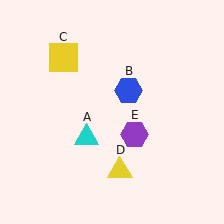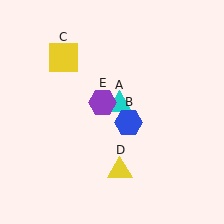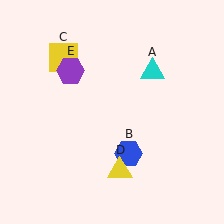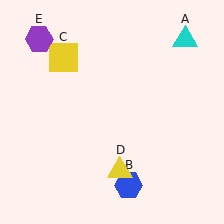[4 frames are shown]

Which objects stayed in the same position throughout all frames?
Yellow square (object C) and yellow triangle (object D) remained stationary.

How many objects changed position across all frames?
3 objects changed position: cyan triangle (object A), blue hexagon (object B), purple hexagon (object E).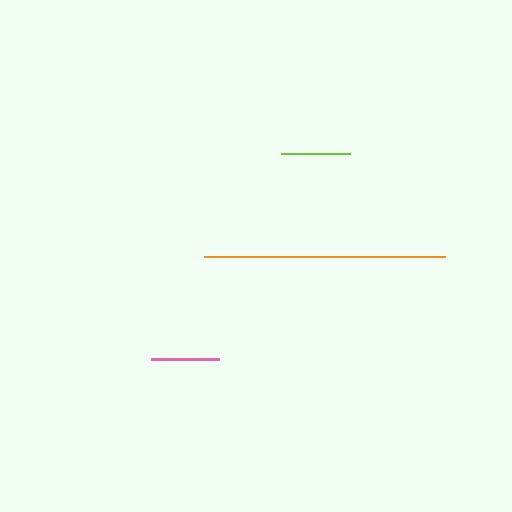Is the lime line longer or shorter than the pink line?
The lime line is longer than the pink line.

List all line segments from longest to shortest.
From longest to shortest: orange, lime, pink.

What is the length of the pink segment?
The pink segment is approximately 68 pixels long.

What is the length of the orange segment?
The orange segment is approximately 241 pixels long.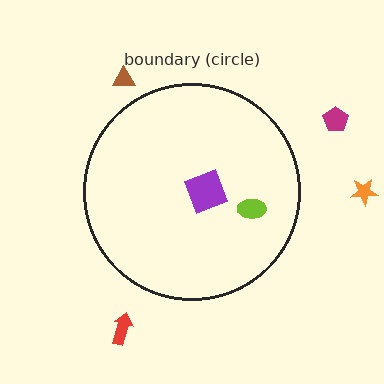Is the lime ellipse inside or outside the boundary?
Inside.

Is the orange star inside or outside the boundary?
Outside.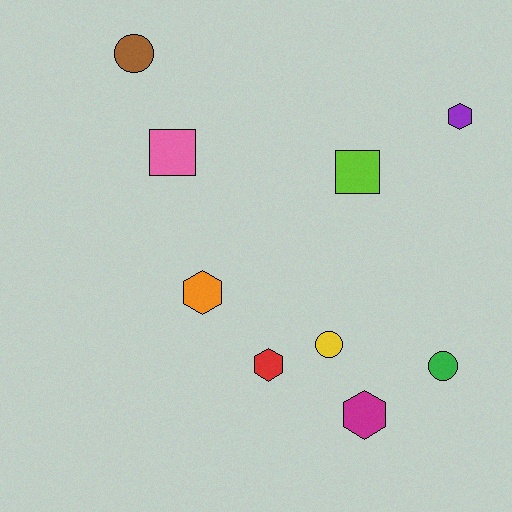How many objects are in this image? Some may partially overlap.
There are 9 objects.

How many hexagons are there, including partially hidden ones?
There are 4 hexagons.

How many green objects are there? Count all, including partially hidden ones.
There is 1 green object.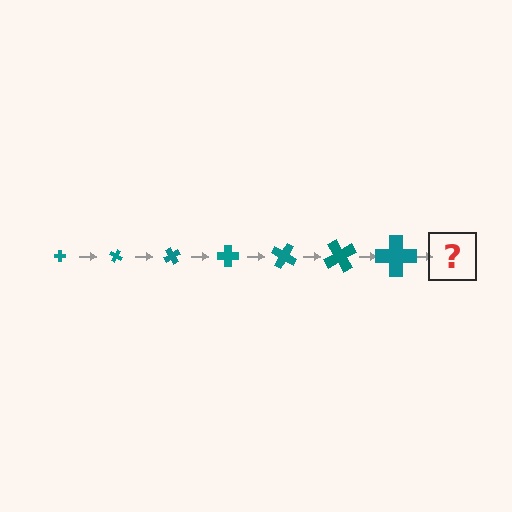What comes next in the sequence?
The next element should be a cross, larger than the previous one and rotated 210 degrees from the start.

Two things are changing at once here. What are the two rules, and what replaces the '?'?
The two rules are that the cross grows larger each step and it rotates 30 degrees each step. The '?' should be a cross, larger than the previous one and rotated 210 degrees from the start.